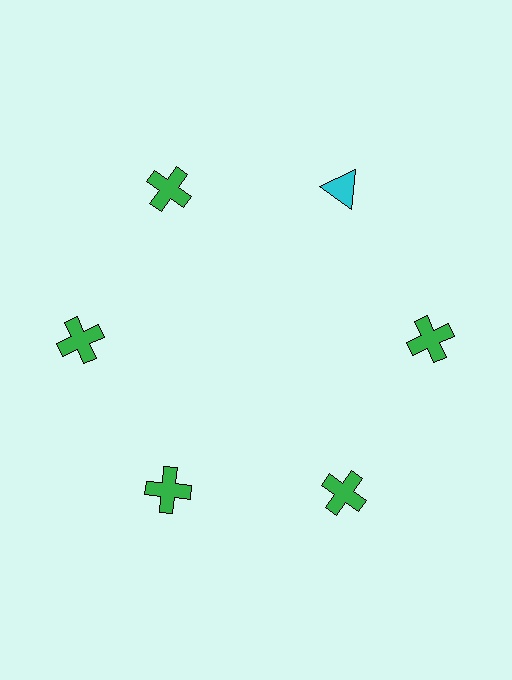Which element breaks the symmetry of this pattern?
The cyan triangle at roughly the 1 o'clock position breaks the symmetry. All other shapes are green crosses.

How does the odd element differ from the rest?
It differs in both color (cyan instead of green) and shape (triangle instead of cross).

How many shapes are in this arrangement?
There are 6 shapes arranged in a ring pattern.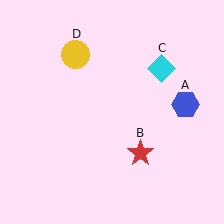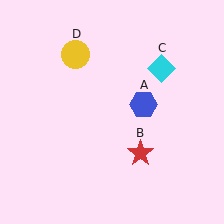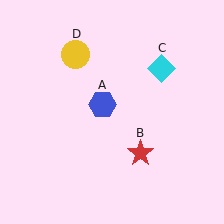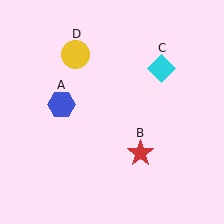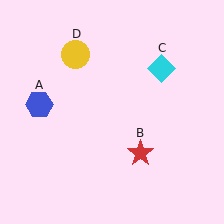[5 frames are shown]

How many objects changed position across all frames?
1 object changed position: blue hexagon (object A).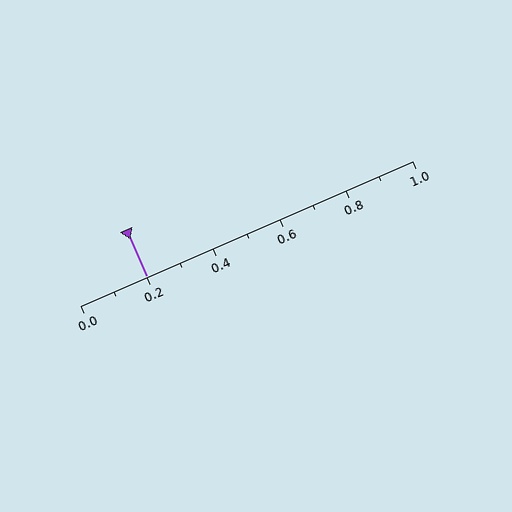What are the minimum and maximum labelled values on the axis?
The axis runs from 0.0 to 1.0.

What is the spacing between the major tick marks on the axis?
The major ticks are spaced 0.2 apart.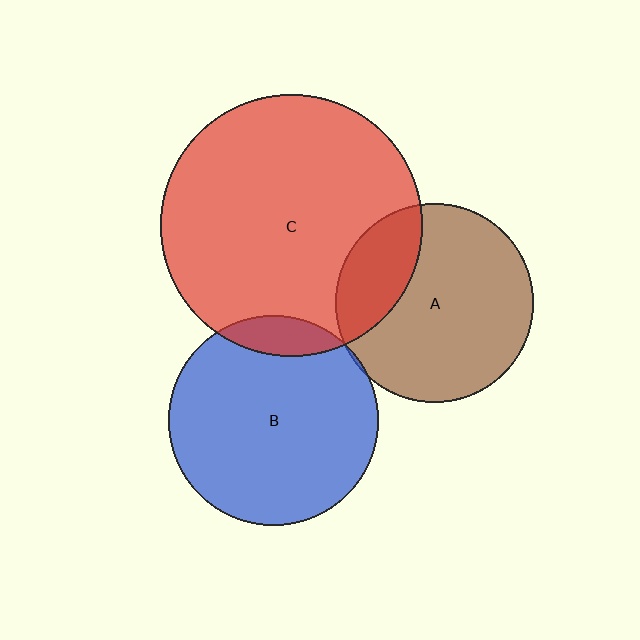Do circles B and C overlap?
Yes.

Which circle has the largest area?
Circle C (red).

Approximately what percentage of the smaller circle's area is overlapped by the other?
Approximately 10%.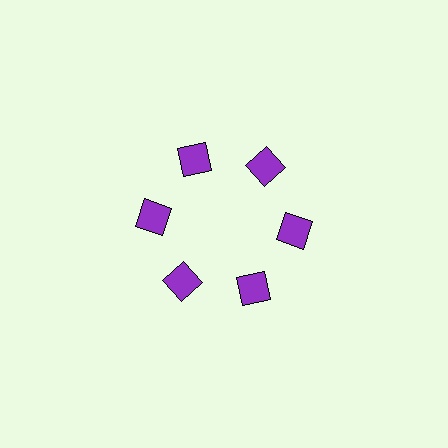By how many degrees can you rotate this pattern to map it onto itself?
The pattern maps onto itself every 60 degrees of rotation.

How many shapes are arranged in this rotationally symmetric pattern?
There are 6 shapes, arranged in 6 groups of 1.